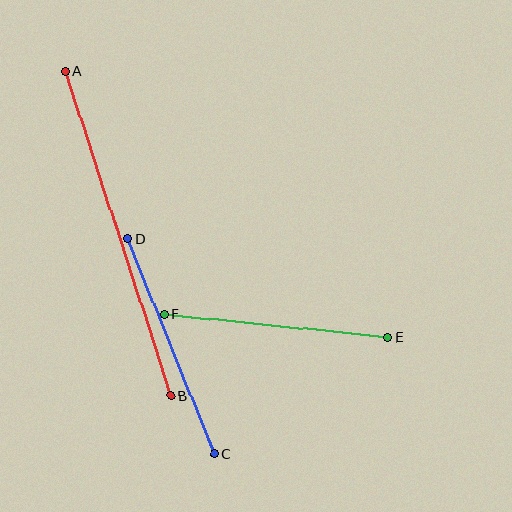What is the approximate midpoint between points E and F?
The midpoint is at approximately (276, 326) pixels.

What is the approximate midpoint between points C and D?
The midpoint is at approximately (171, 347) pixels.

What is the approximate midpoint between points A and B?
The midpoint is at approximately (118, 233) pixels.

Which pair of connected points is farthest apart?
Points A and B are farthest apart.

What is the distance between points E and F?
The distance is approximately 225 pixels.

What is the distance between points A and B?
The distance is approximately 341 pixels.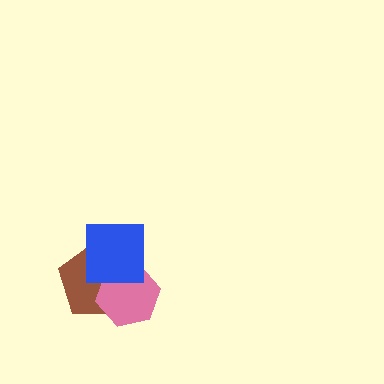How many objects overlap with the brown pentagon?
2 objects overlap with the brown pentagon.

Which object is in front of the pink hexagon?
The blue square is in front of the pink hexagon.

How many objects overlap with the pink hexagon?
2 objects overlap with the pink hexagon.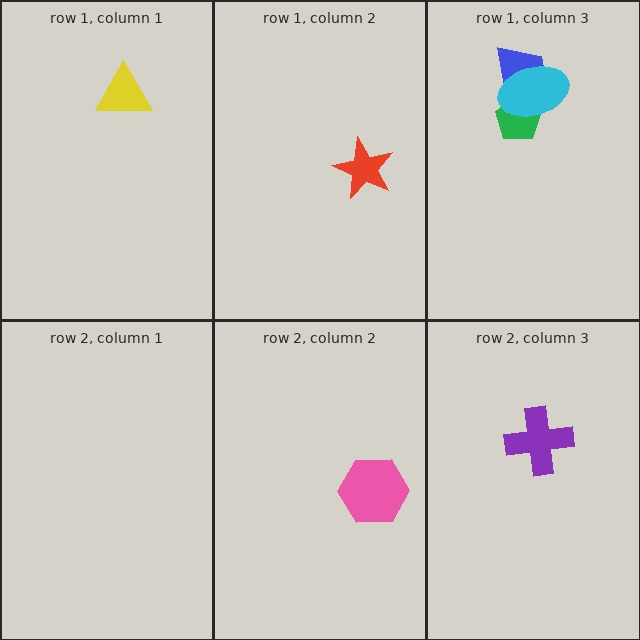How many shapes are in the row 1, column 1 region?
1.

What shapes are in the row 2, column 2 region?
The pink hexagon.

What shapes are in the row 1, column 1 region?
The yellow triangle.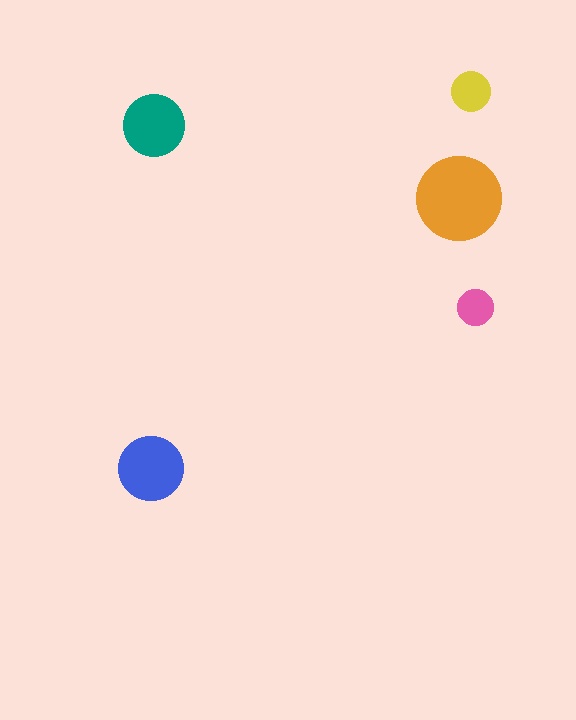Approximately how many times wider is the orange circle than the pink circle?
About 2.5 times wider.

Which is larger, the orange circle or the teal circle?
The orange one.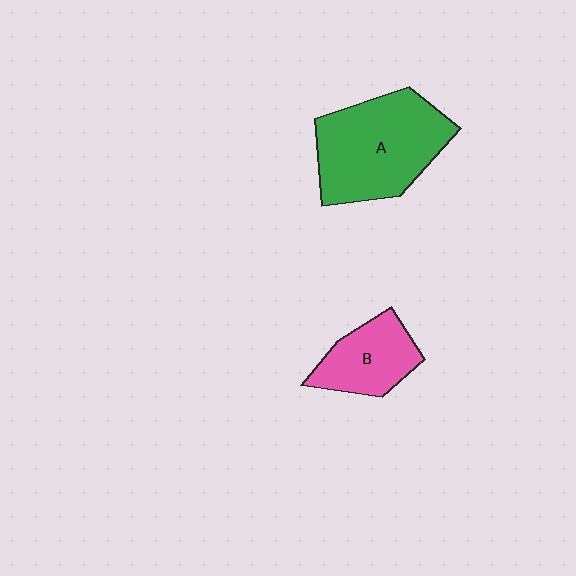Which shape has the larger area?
Shape A (green).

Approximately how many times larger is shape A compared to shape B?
Approximately 1.9 times.